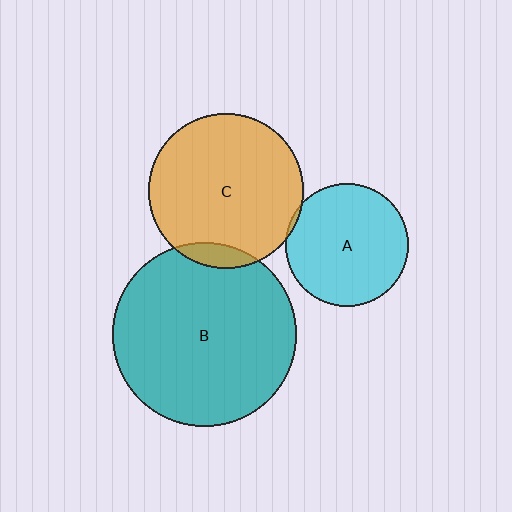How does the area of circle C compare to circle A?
Approximately 1.6 times.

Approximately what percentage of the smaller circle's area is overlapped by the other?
Approximately 5%.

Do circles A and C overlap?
Yes.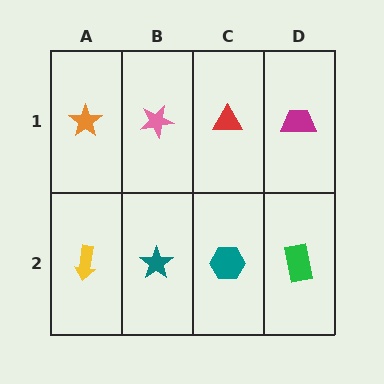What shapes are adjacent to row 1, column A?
A yellow arrow (row 2, column A), a pink star (row 1, column B).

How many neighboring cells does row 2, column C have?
3.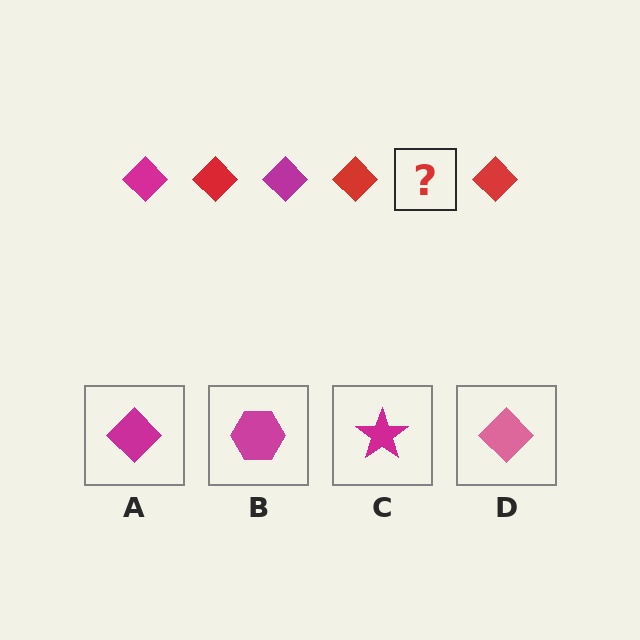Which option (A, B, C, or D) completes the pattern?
A.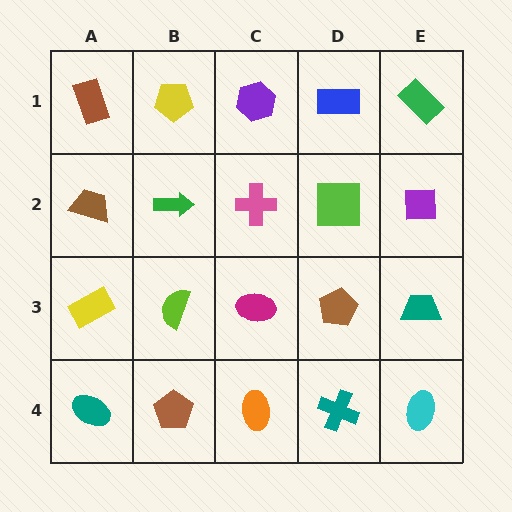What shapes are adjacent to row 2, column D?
A blue rectangle (row 1, column D), a brown pentagon (row 3, column D), a pink cross (row 2, column C), a purple square (row 2, column E).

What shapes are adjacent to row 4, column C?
A magenta ellipse (row 3, column C), a brown pentagon (row 4, column B), a teal cross (row 4, column D).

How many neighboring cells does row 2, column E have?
3.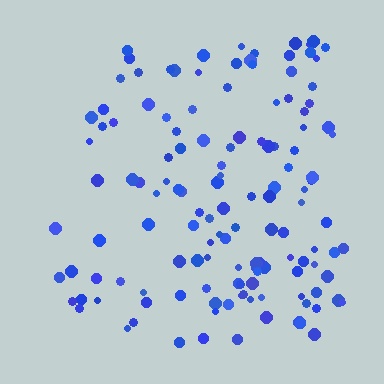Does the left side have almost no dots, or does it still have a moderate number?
Still a moderate number, just noticeably fewer than the right.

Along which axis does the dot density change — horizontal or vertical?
Horizontal.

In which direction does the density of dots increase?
From left to right, with the right side densest.